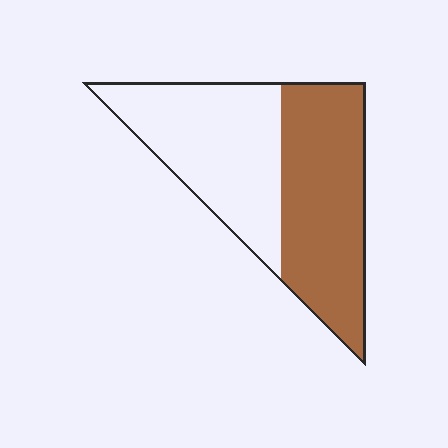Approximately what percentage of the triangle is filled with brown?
Approximately 50%.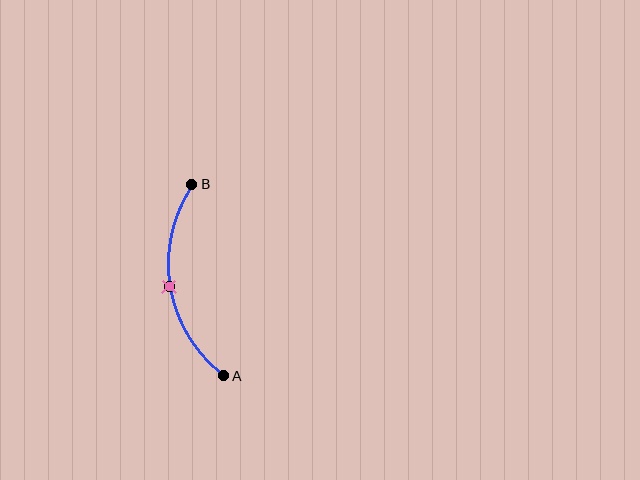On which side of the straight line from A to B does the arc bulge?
The arc bulges to the left of the straight line connecting A and B.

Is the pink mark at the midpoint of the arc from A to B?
Yes. The pink mark lies on the arc at equal arc-length from both A and B — it is the arc midpoint.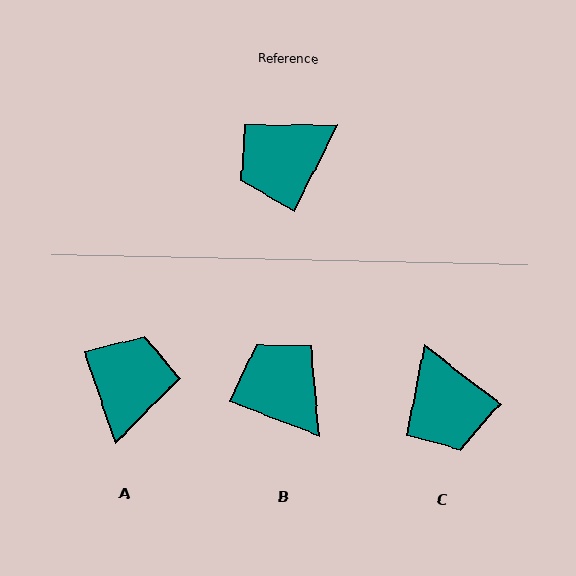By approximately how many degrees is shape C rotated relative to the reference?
Approximately 79 degrees counter-clockwise.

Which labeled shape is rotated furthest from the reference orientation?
A, about 135 degrees away.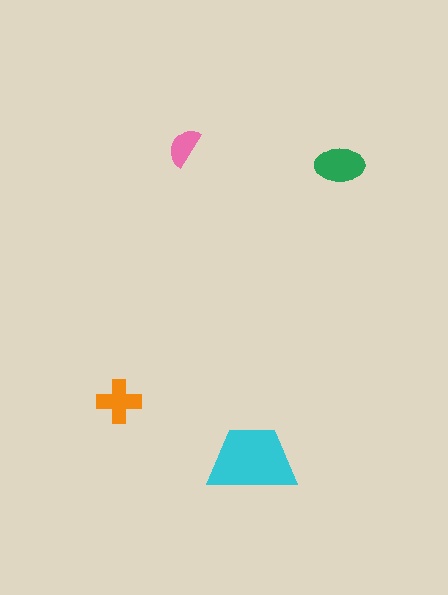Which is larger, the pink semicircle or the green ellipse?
The green ellipse.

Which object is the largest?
The cyan trapezoid.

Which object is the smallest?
The pink semicircle.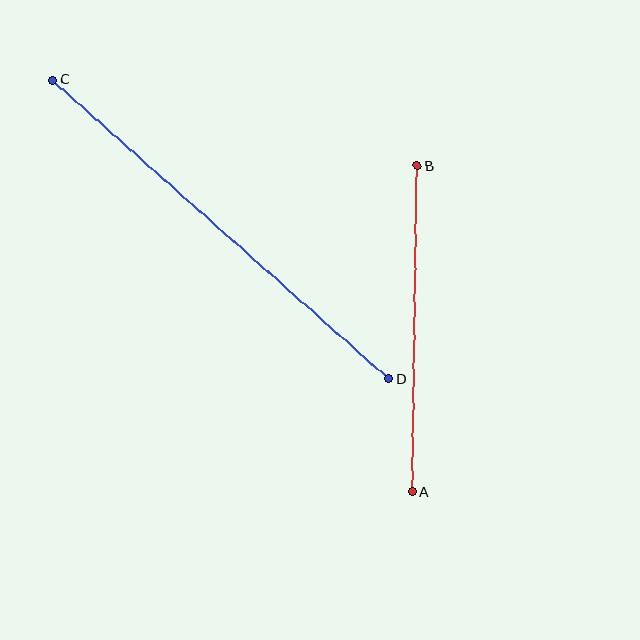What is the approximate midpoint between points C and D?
The midpoint is at approximately (221, 229) pixels.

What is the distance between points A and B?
The distance is approximately 326 pixels.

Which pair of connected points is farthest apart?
Points C and D are farthest apart.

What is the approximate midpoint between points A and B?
The midpoint is at approximately (415, 329) pixels.